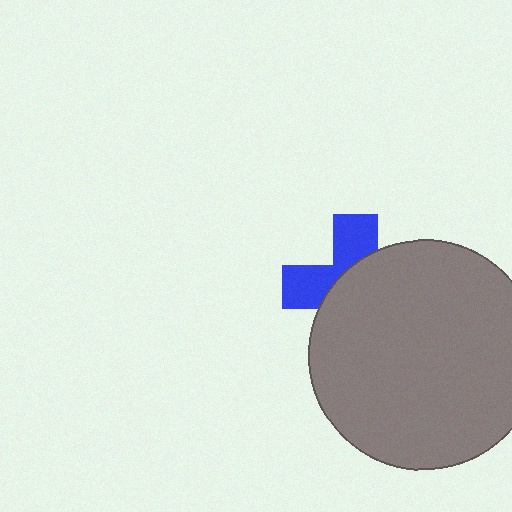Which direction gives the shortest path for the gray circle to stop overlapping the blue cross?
Moving toward the lower-right gives the shortest separation.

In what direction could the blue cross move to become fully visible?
The blue cross could move toward the upper-left. That would shift it out from behind the gray circle entirely.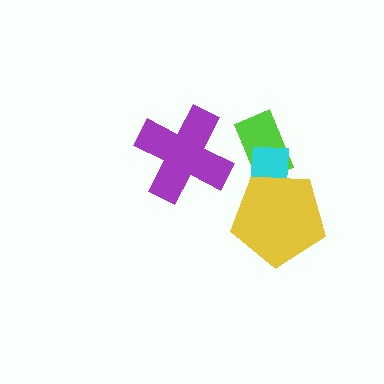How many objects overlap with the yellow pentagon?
1 object overlaps with the yellow pentagon.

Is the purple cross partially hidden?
No, no other shape covers it.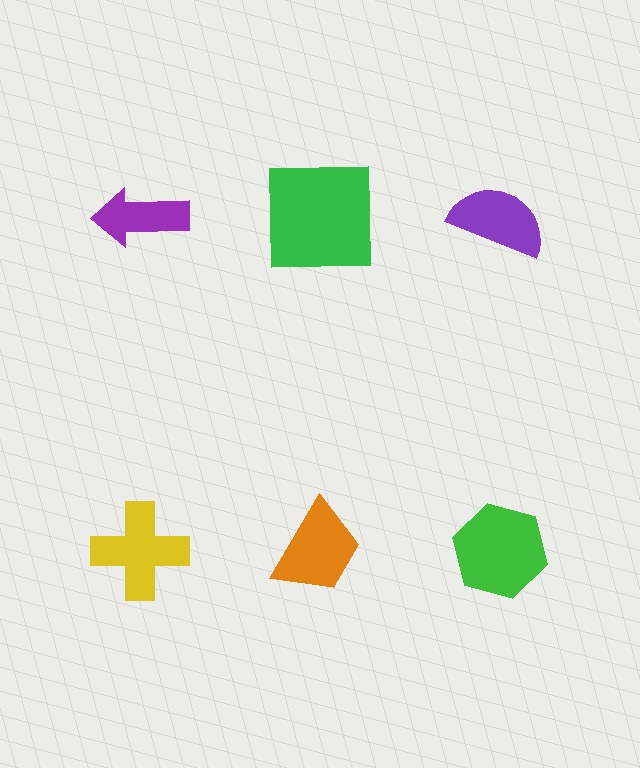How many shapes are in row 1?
3 shapes.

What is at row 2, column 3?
A green hexagon.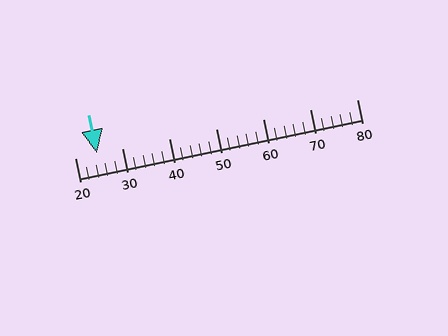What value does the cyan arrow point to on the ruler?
The cyan arrow points to approximately 25.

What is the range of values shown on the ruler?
The ruler shows values from 20 to 80.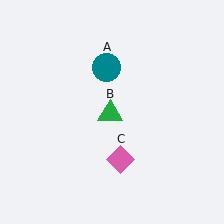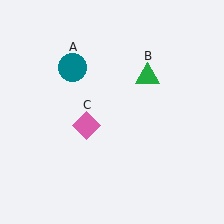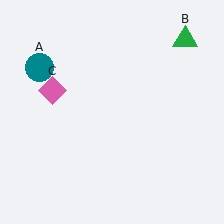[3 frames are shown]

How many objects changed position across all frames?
3 objects changed position: teal circle (object A), green triangle (object B), pink diamond (object C).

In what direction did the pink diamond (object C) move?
The pink diamond (object C) moved up and to the left.